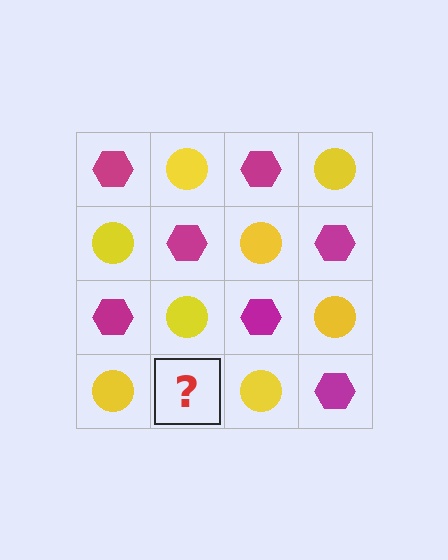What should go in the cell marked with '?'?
The missing cell should contain a magenta hexagon.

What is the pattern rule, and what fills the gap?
The rule is that it alternates magenta hexagon and yellow circle in a checkerboard pattern. The gap should be filled with a magenta hexagon.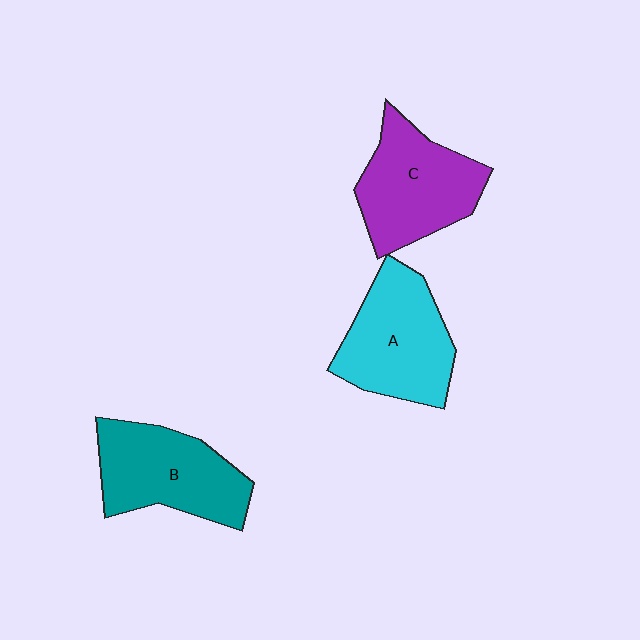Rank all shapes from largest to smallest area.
From largest to smallest: A (cyan), B (teal), C (purple).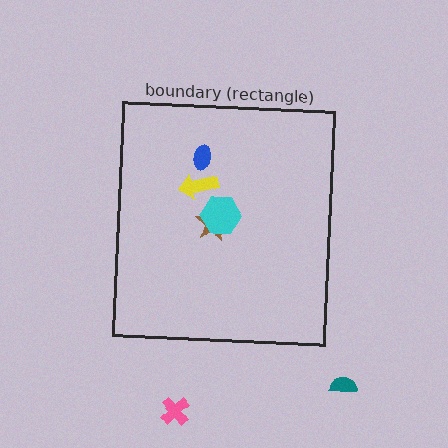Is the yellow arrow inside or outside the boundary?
Inside.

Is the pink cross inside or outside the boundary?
Outside.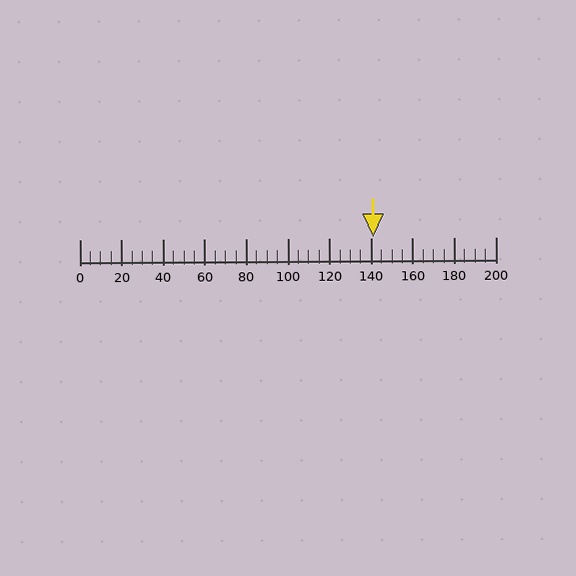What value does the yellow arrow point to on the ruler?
The yellow arrow points to approximately 141.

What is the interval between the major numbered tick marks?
The major tick marks are spaced 20 units apart.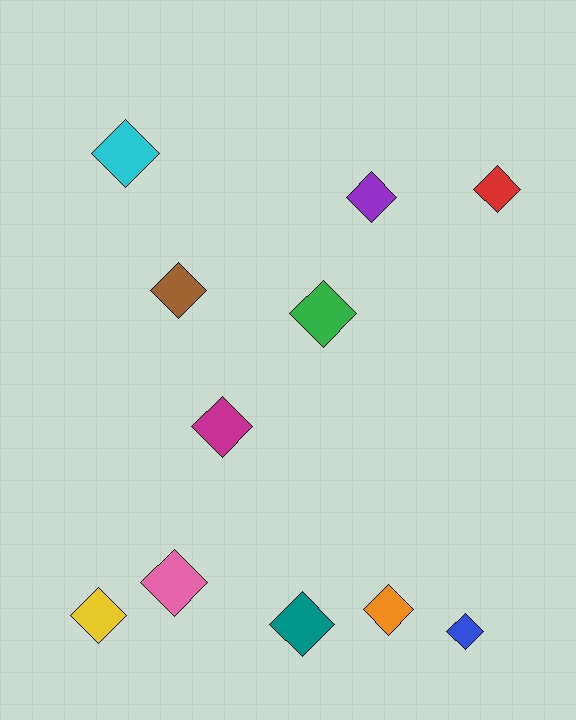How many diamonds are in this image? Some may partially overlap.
There are 11 diamonds.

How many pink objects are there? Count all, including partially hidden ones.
There is 1 pink object.